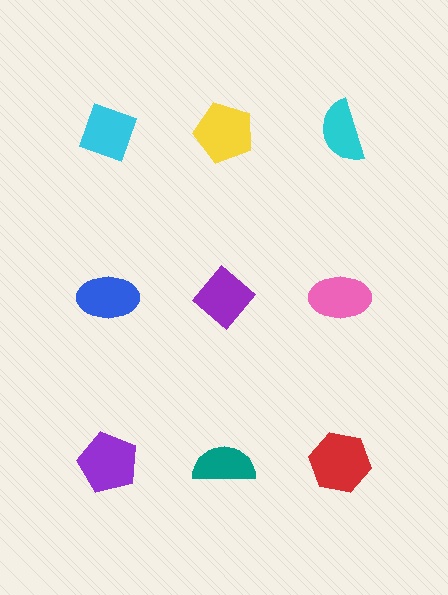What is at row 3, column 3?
A red hexagon.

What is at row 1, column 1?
A cyan diamond.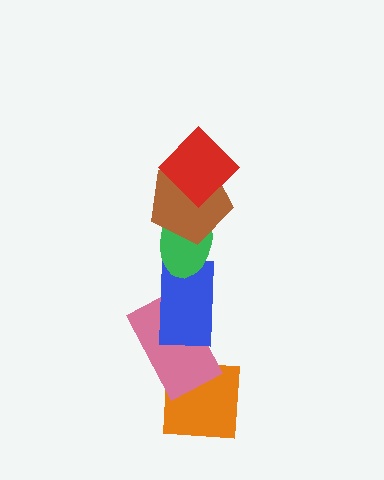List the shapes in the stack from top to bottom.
From top to bottom: the red diamond, the brown pentagon, the green ellipse, the blue rectangle, the pink rectangle, the orange square.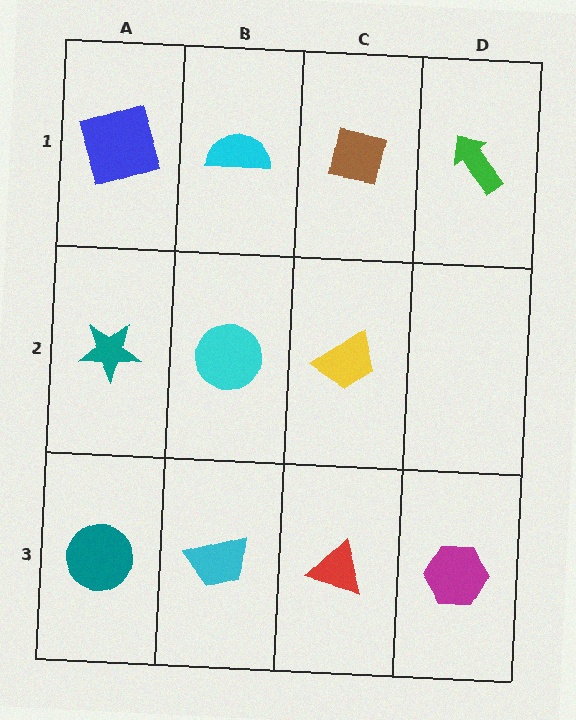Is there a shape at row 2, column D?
No, that cell is empty.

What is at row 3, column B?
A cyan trapezoid.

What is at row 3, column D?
A magenta hexagon.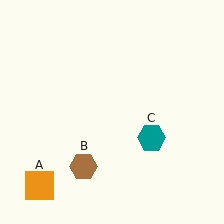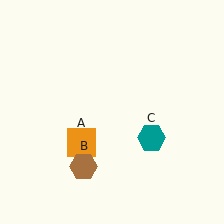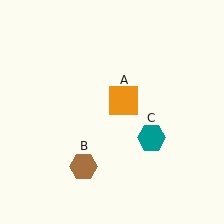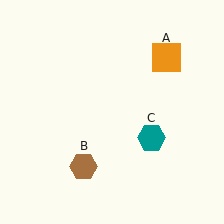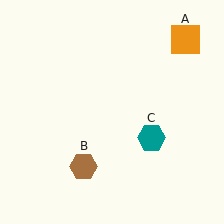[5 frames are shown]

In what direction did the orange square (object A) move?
The orange square (object A) moved up and to the right.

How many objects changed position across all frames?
1 object changed position: orange square (object A).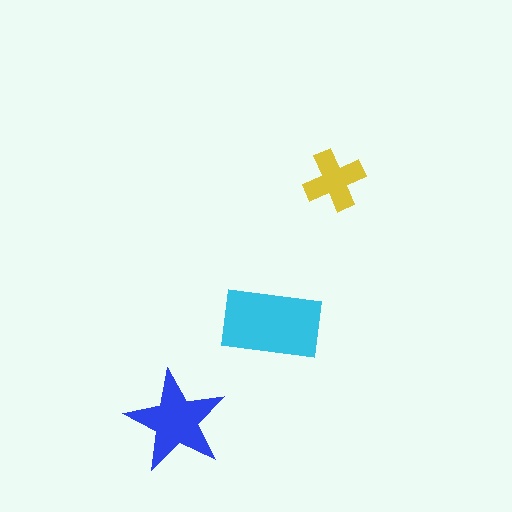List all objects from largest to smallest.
The cyan rectangle, the blue star, the yellow cross.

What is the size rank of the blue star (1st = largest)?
2nd.